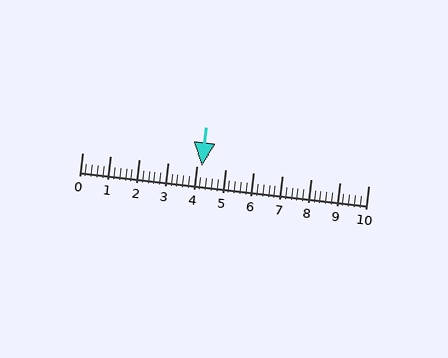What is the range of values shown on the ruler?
The ruler shows values from 0 to 10.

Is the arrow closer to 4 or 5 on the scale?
The arrow is closer to 4.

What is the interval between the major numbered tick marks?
The major tick marks are spaced 1 units apart.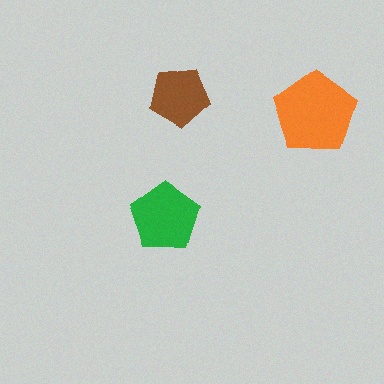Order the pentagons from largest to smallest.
the orange one, the green one, the brown one.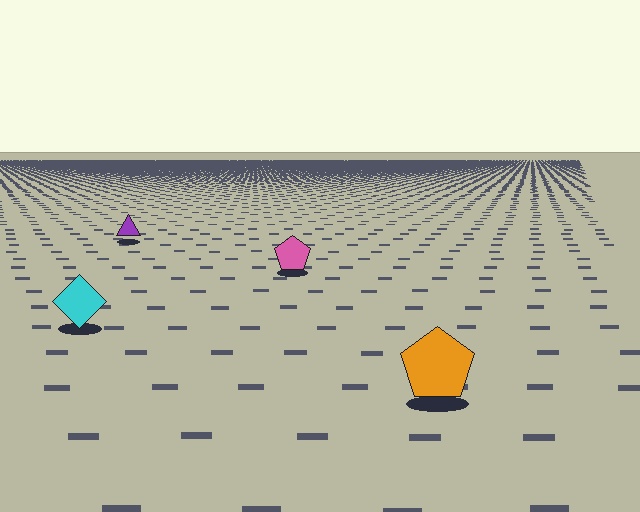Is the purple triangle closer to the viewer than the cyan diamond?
No. The cyan diamond is closer — you can tell from the texture gradient: the ground texture is coarser near it.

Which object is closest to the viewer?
The orange pentagon is closest. The texture marks near it are larger and more spread out.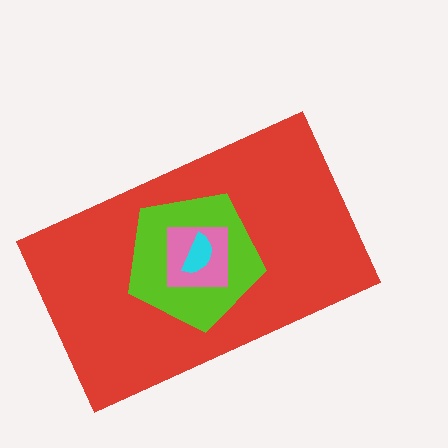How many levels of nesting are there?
4.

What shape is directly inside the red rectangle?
The lime pentagon.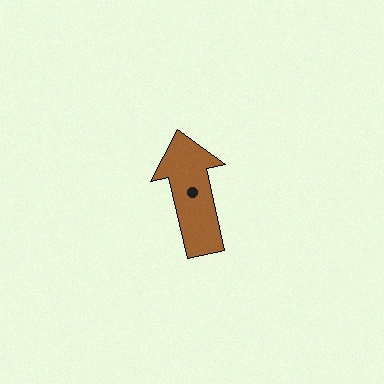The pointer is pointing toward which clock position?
Roughly 12 o'clock.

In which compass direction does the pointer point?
North.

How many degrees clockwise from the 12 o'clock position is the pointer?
Approximately 347 degrees.